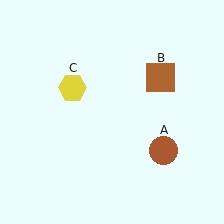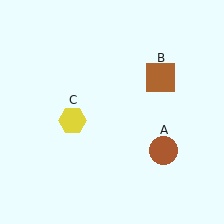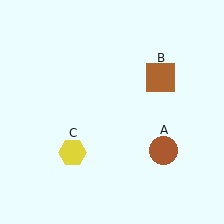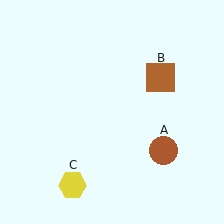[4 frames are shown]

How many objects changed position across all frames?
1 object changed position: yellow hexagon (object C).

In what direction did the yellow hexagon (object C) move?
The yellow hexagon (object C) moved down.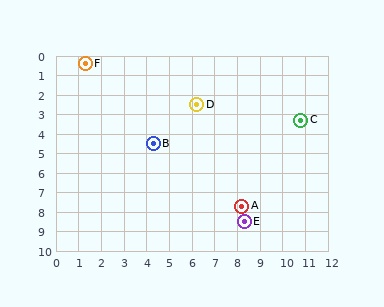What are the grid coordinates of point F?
Point F is at approximately (1.3, 0.4).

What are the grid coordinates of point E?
Point E is at approximately (8.3, 8.5).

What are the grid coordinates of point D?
Point D is at approximately (6.2, 2.5).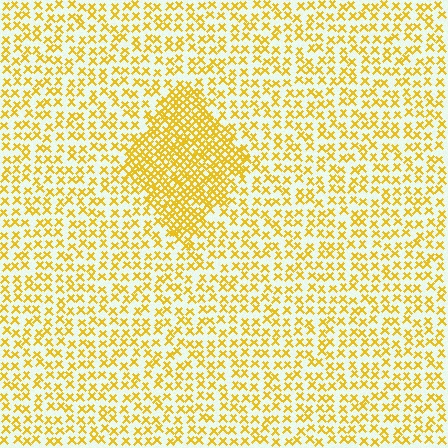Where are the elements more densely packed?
The elements are more densely packed inside the diamond boundary.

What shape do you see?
I see a diamond.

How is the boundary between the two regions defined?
The boundary is defined by a change in element density (approximately 2.2x ratio). All elements are the same color, size, and shape.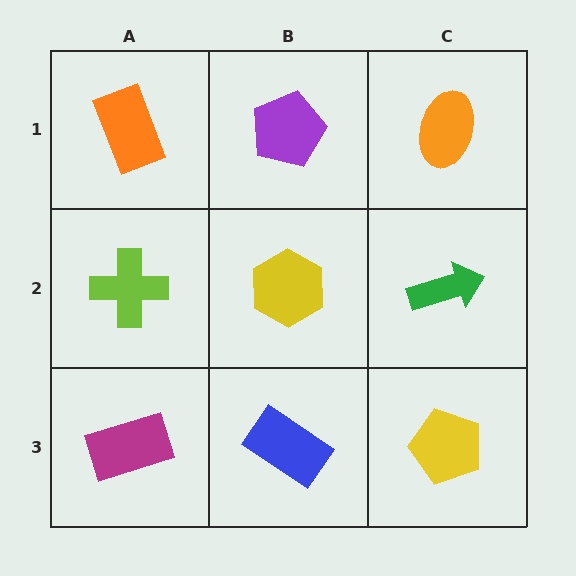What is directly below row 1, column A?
A lime cross.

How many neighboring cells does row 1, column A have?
2.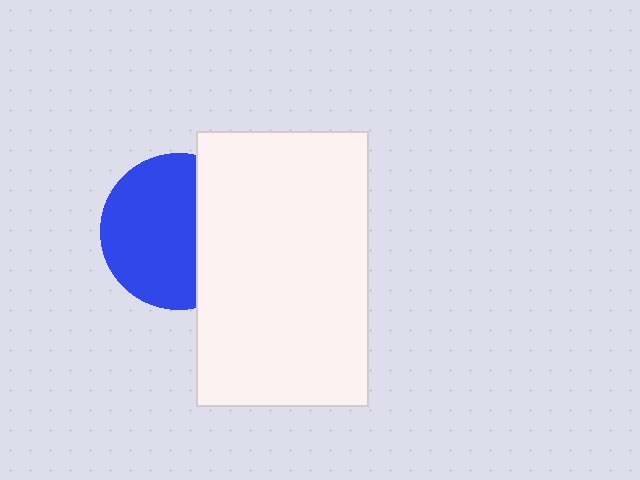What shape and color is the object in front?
The object in front is a white rectangle.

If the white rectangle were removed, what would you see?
You would see the complete blue circle.